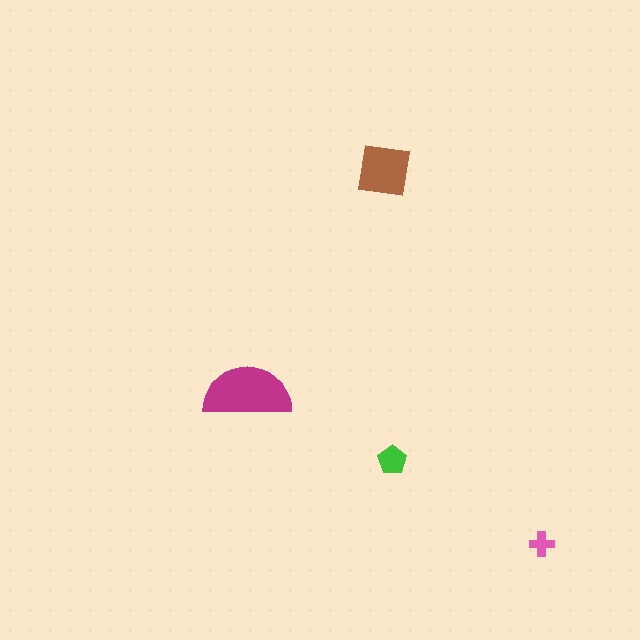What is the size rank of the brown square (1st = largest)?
2nd.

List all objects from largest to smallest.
The magenta semicircle, the brown square, the green pentagon, the pink cross.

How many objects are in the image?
There are 4 objects in the image.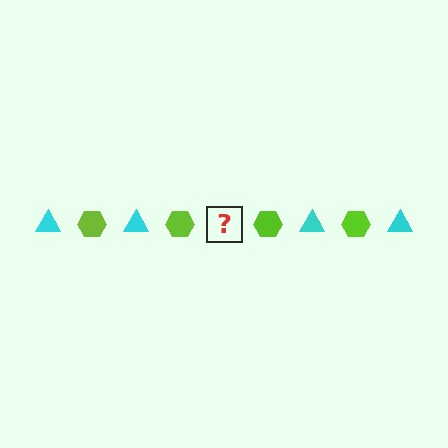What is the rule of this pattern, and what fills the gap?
The rule is that the pattern alternates between cyan triangle and lime hexagon. The gap should be filled with a cyan triangle.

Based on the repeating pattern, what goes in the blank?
The blank should be a cyan triangle.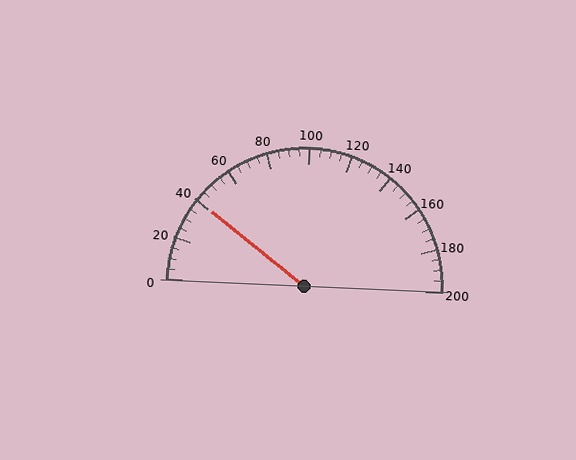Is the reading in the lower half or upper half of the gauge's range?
The reading is in the lower half of the range (0 to 200).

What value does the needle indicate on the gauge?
The needle indicates approximately 40.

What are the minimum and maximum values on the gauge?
The gauge ranges from 0 to 200.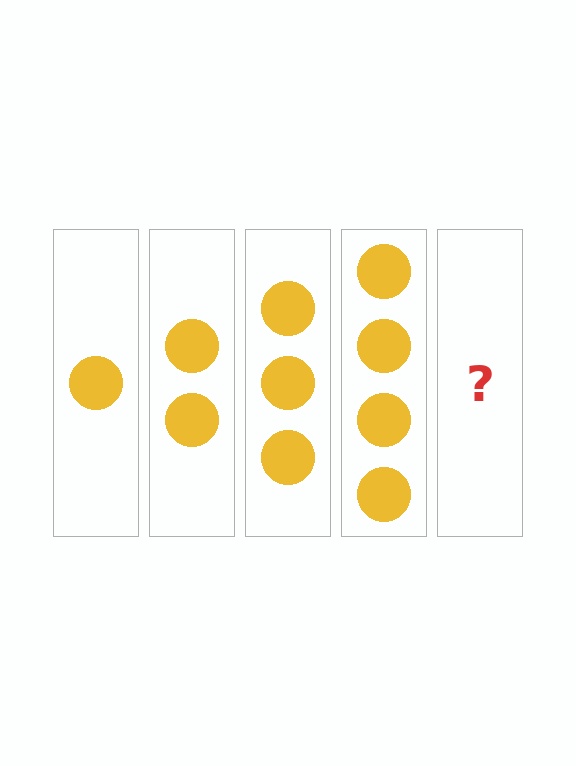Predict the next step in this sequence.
The next step is 5 circles.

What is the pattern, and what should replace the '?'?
The pattern is that each step adds one more circle. The '?' should be 5 circles.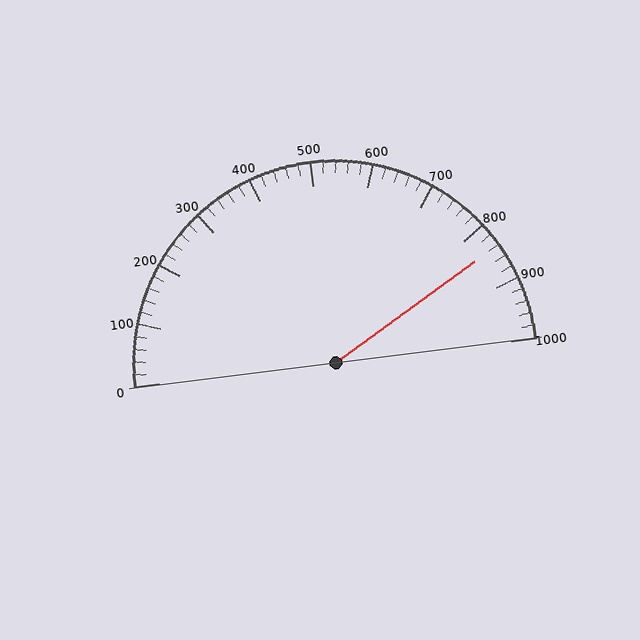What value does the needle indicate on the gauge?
The needle indicates approximately 840.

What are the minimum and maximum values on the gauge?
The gauge ranges from 0 to 1000.